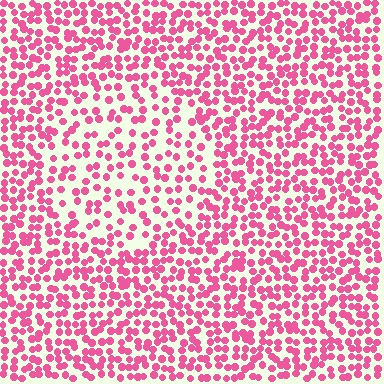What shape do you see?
I see a circle.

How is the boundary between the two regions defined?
The boundary is defined by a change in element density (approximately 1.7x ratio). All elements are the same color, size, and shape.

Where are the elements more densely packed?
The elements are more densely packed outside the circle boundary.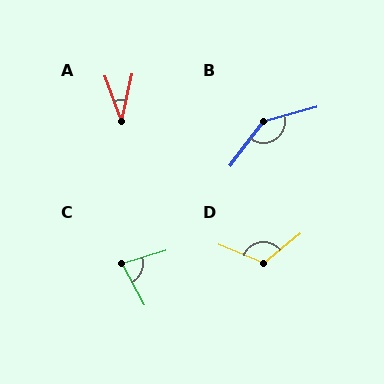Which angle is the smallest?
A, at approximately 32 degrees.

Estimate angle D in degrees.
Approximately 119 degrees.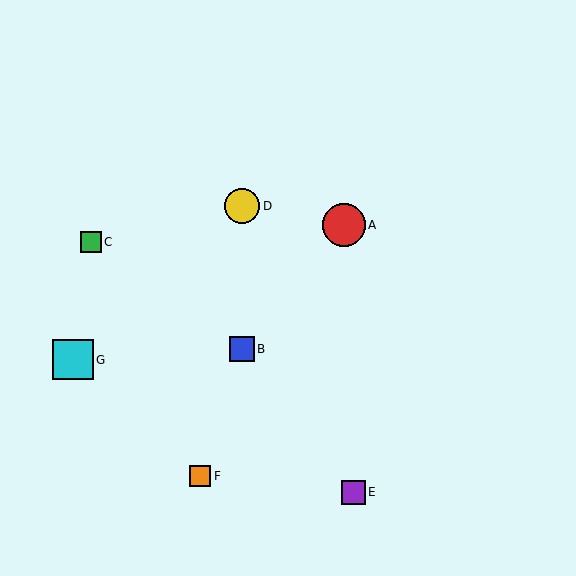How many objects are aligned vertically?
2 objects (B, D) are aligned vertically.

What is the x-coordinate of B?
Object B is at x≈242.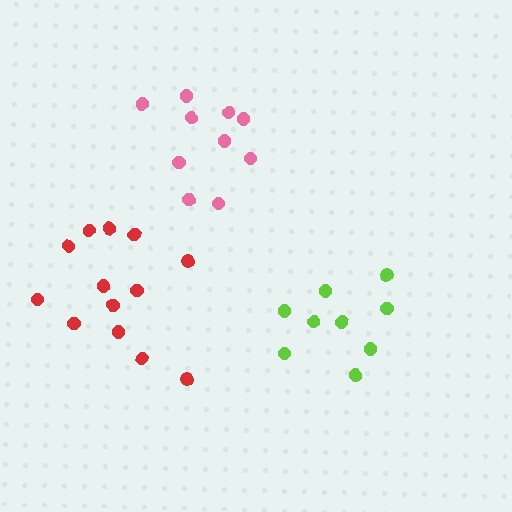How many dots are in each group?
Group 1: 10 dots, Group 2: 9 dots, Group 3: 13 dots (32 total).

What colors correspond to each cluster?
The clusters are colored: pink, lime, red.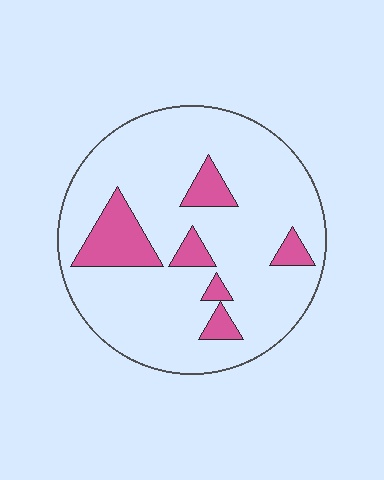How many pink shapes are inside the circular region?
6.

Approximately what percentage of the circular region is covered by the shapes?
Approximately 15%.